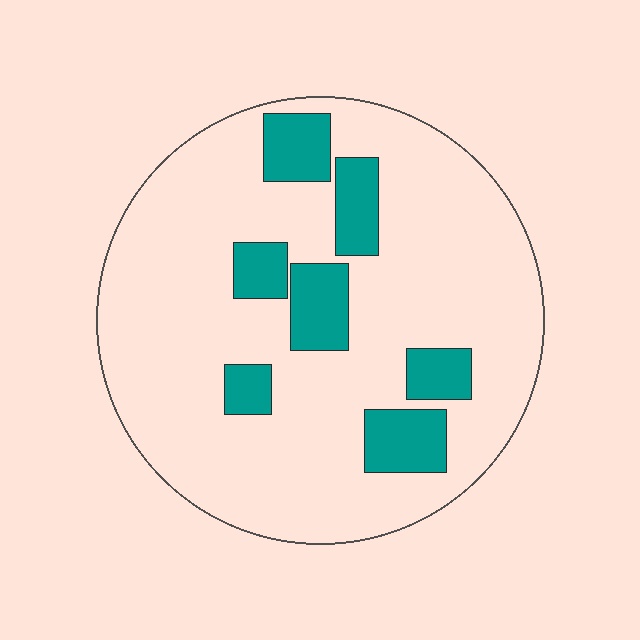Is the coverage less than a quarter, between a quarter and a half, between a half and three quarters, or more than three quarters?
Less than a quarter.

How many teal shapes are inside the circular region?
7.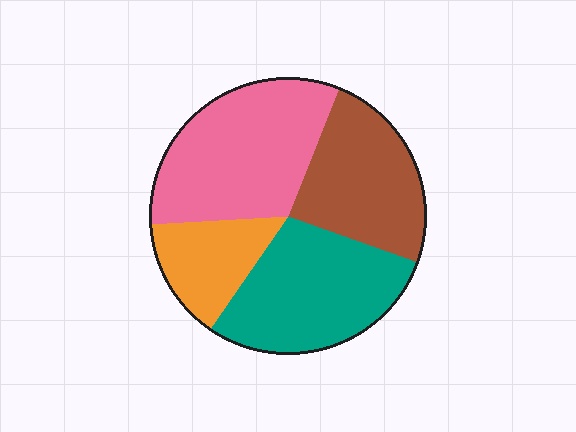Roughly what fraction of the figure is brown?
Brown takes up about one quarter (1/4) of the figure.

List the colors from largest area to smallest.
From largest to smallest: pink, teal, brown, orange.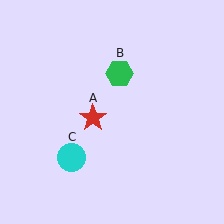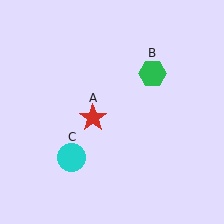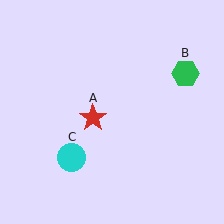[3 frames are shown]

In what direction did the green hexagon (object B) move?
The green hexagon (object B) moved right.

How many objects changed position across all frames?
1 object changed position: green hexagon (object B).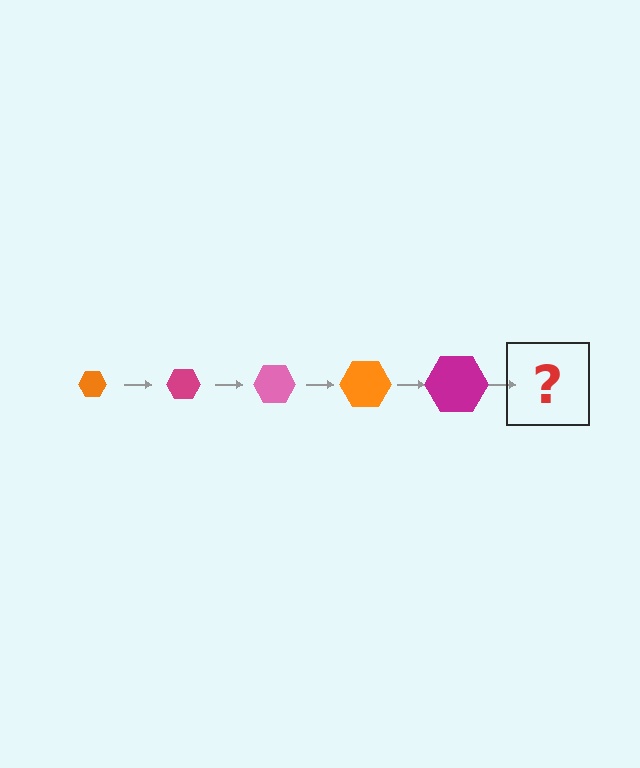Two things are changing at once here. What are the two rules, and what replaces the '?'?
The two rules are that the hexagon grows larger each step and the color cycles through orange, magenta, and pink. The '?' should be a pink hexagon, larger than the previous one.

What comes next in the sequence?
The next element should be a pink hexagon, larger than the previous one.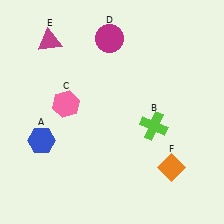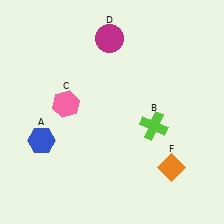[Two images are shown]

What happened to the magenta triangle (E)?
The magenta triangle (E) was removed in Image 2. It was in the top-left area of Image 1.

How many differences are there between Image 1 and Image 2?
There is 1 difference between the two images.